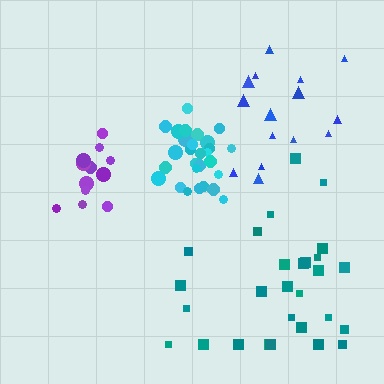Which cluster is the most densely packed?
Cyan.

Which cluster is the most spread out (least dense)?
Teal.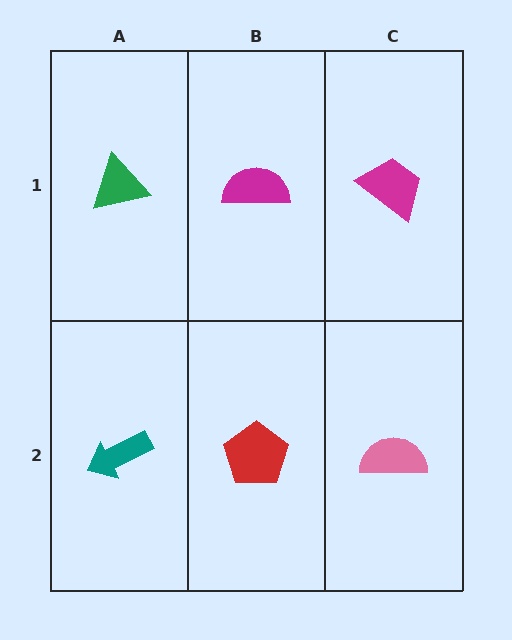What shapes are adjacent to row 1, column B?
A red pentagon (row 2, column B), a green triangle (row 1, column A), a magenta trapezoid (row 1, column C).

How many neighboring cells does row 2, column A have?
2.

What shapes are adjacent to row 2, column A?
A green triangle (row 1, column A), a red pentagon (row 2, column B).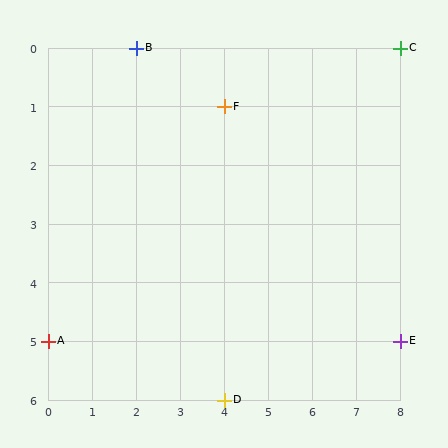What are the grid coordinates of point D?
Point D is at grid coordinates (4, 6).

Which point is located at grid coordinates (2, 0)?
Point B is at (2, 0).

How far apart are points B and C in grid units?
Points B and C are 6 columns apart.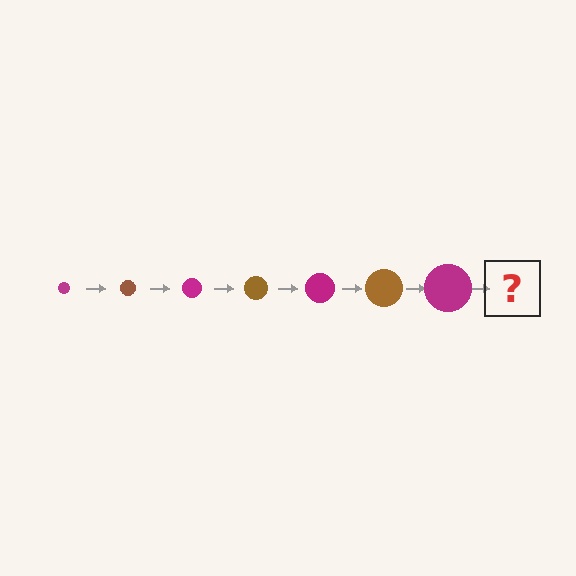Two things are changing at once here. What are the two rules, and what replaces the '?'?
The two rules are that the circle grows larger each step and the color cycles through magenta and brown. The '?' should be a brown circle, larger than the previous one.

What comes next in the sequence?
The next element should be a brown circle, larger than the previous one.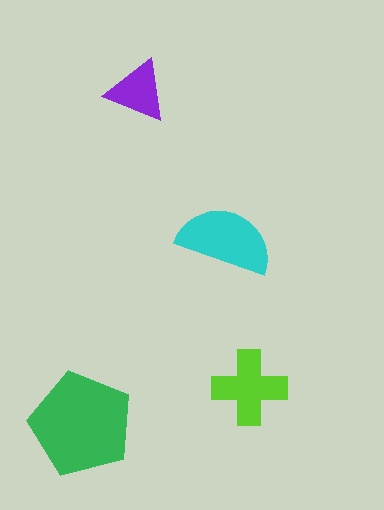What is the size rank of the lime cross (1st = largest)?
3rd.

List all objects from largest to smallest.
The green pentagon, the cyan semicircle, the lime cross, the purple triangle.